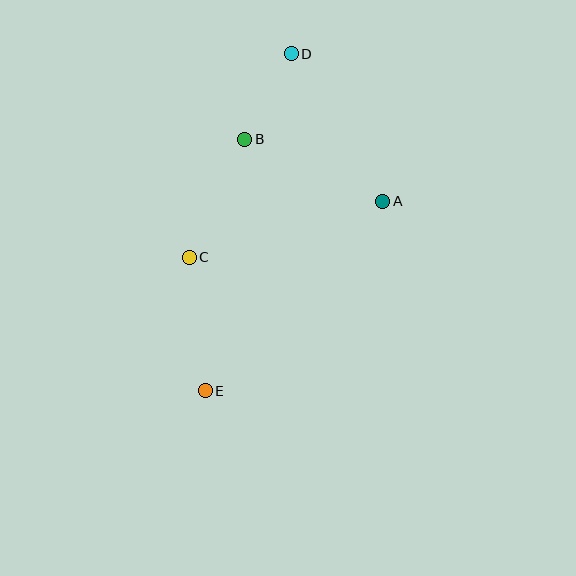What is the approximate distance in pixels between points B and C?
The distance between B and C is approximately 130 pixels.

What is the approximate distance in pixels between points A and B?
The distance between A and B is approximately 151 pixels.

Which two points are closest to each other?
Points B and D are closest to each other.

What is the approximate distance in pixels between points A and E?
The distance between A and E is approximately 260 pixels.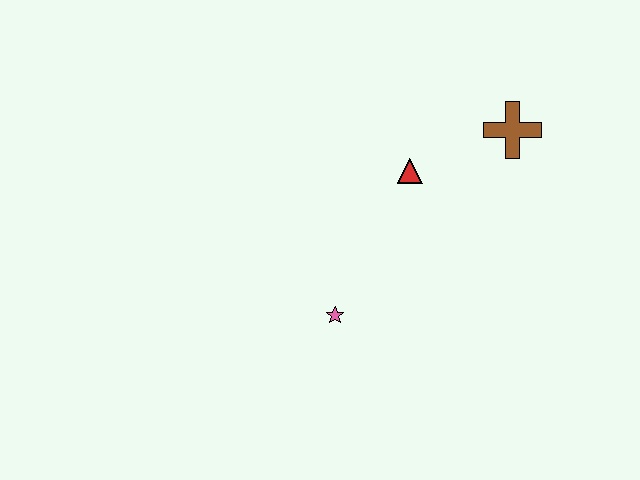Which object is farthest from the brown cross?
The pink star is farthest from the brown cross.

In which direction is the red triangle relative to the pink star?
The red triangle is above the pink star.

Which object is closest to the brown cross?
The red triangle is closest to the brown cross.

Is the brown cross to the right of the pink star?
Yes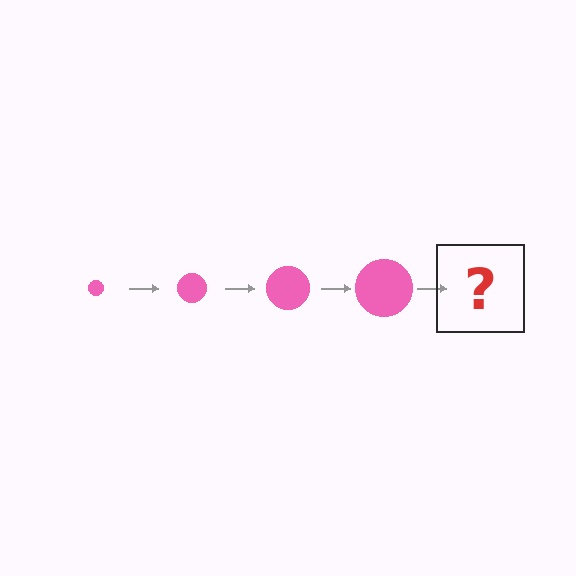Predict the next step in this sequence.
The next step is a pink circle, larger than the previous one.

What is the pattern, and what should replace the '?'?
The pattern is that the circle gets progressively larger each step. The '?' should be a pink circle, larger than the previous one.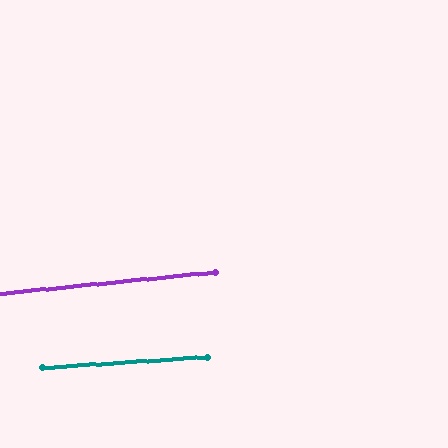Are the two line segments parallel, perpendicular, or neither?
Parallel — their directions differ by only 1.8°.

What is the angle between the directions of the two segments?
Approximately 2 degrees.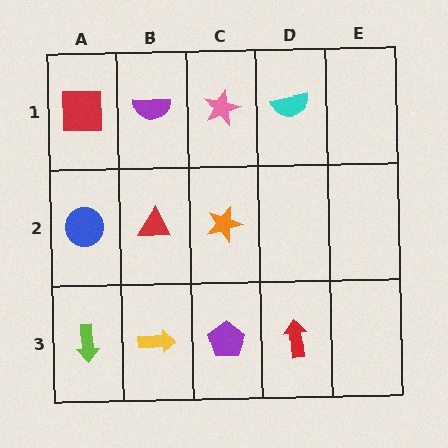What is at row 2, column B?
A red triangle.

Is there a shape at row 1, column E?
No, that cell is empty.